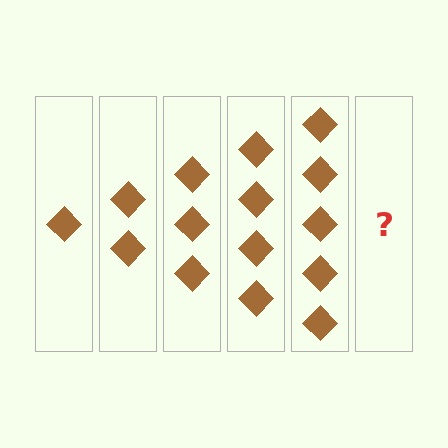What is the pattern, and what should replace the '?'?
The pattern is that each step adds one more diamond. The '?' should be 6 diamonds.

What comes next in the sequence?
The next element should be 6 diamonds.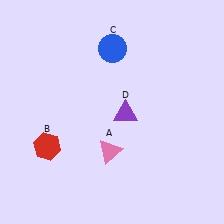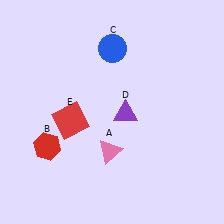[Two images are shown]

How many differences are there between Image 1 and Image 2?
There is 1 difference between the two images.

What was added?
A red square (E) was added in Image 2.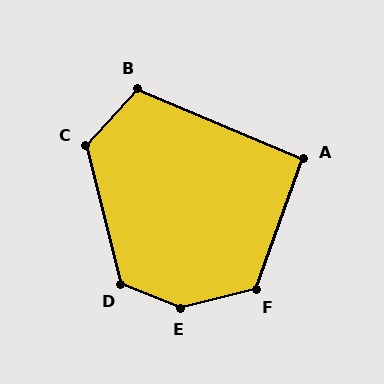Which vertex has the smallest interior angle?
A, at approximately 93 degrees.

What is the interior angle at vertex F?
Approximately 124 degrees (obtuse).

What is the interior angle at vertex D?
Approximately 126 degrees (obtuse).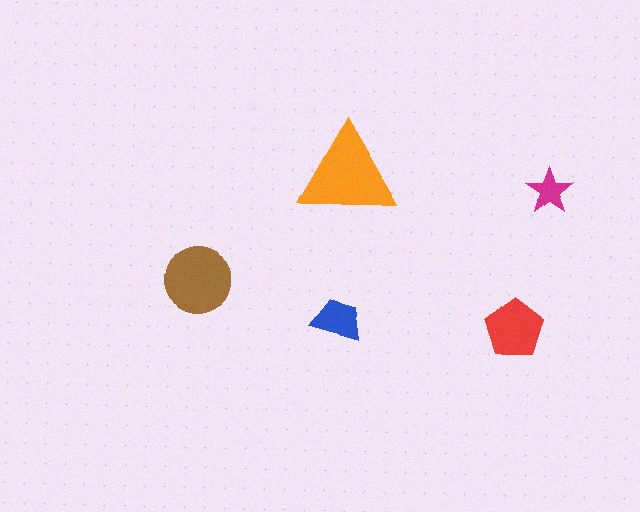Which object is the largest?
The orange triangle.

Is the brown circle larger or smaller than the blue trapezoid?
Larger.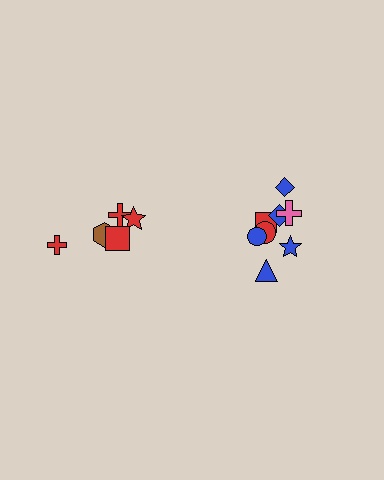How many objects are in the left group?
There are 5 objects.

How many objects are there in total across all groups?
There are 13 objects.